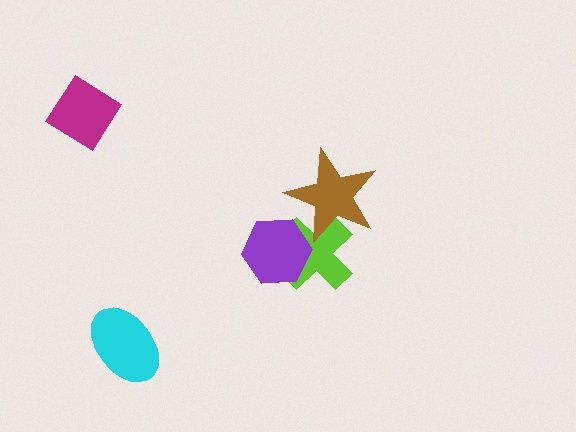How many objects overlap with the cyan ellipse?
0 objects overlap with the cyan ellipse.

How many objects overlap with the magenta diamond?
0 objects overlap with the magenta diamond.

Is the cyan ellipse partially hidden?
No, no other shape covers it.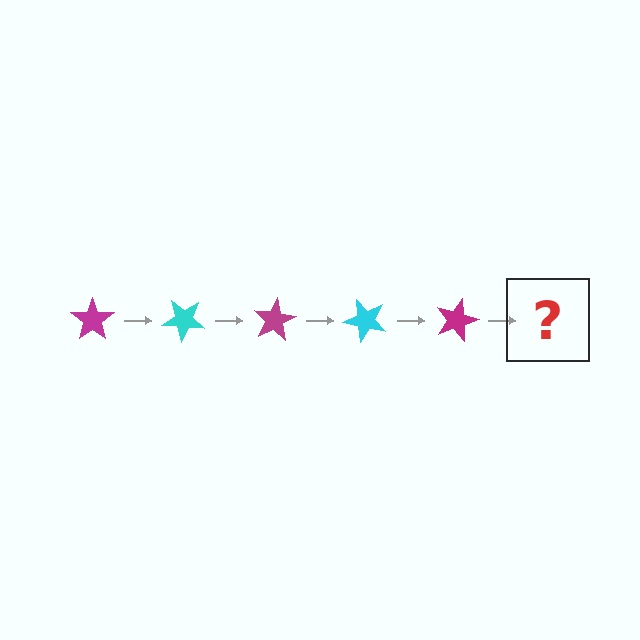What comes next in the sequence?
The next element should be a cyan star, rotated 200 degrees from the start.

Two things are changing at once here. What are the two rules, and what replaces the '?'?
The two rules are that it rotates 40 degrees each step and the color cycles through magenta and cyan. The '?' should be a cyan star, rotated 200 degrees from the start.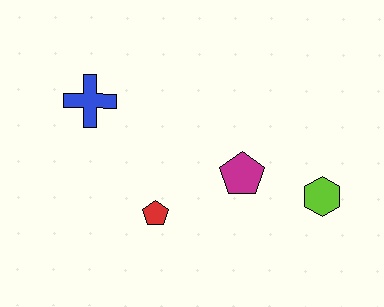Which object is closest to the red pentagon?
The magenta pentagon is closest to the red pentagon.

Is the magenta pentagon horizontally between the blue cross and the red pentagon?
No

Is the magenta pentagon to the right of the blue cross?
Yes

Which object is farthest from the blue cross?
The lime hexagon is farthest from the blue cross.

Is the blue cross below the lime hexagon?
No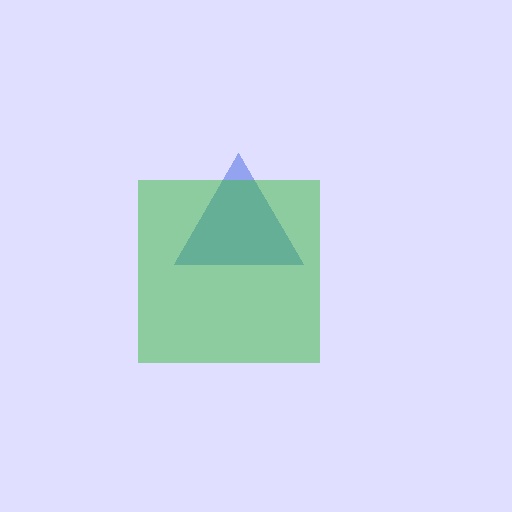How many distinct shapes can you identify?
There are 2 distinct shapes: a blue triangle, a green square.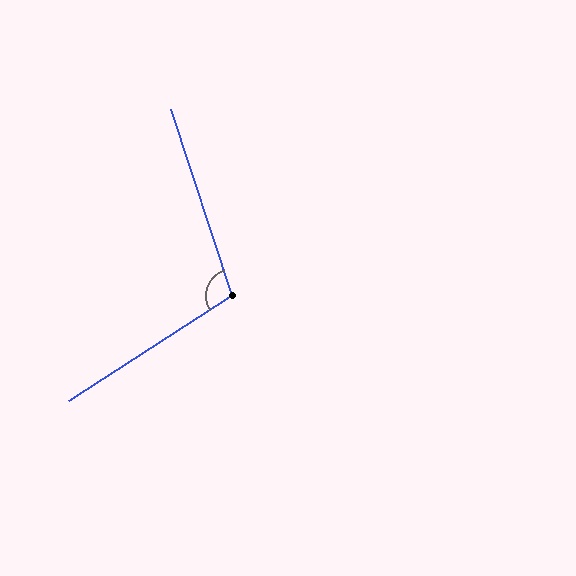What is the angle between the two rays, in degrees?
Approximately 105 degrees.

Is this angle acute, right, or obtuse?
It is obtuse.